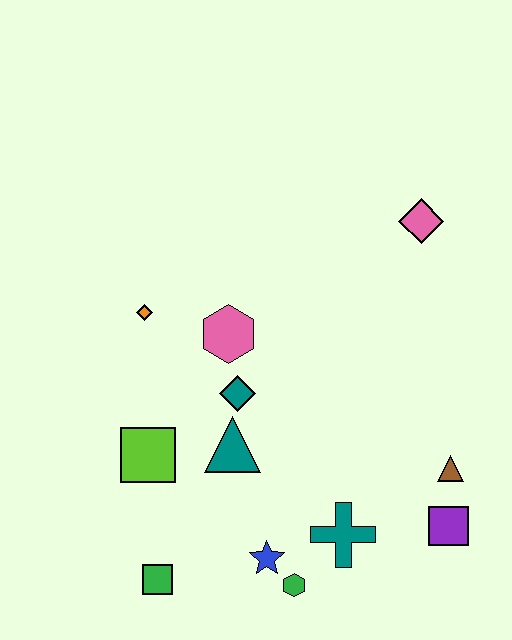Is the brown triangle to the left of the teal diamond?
No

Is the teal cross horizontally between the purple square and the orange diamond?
Yes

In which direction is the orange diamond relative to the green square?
The orange diamond is above the green square.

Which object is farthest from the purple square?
The orange diamond is farthest from the purple square.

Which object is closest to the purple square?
The brown triangle is closest to the purple square.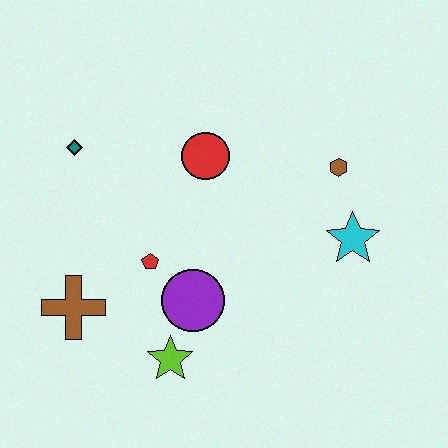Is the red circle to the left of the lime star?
No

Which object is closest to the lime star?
The purple circle is closest to the lime star.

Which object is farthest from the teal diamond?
The cyan star is farthest from the teal diamond.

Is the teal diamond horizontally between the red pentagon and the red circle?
No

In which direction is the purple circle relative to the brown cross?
The purple circle is to the right of the brown cross.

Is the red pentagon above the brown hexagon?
No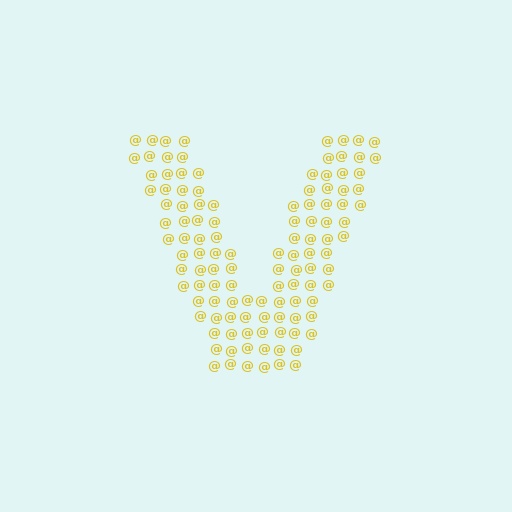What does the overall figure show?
The overall figure shows the letter V.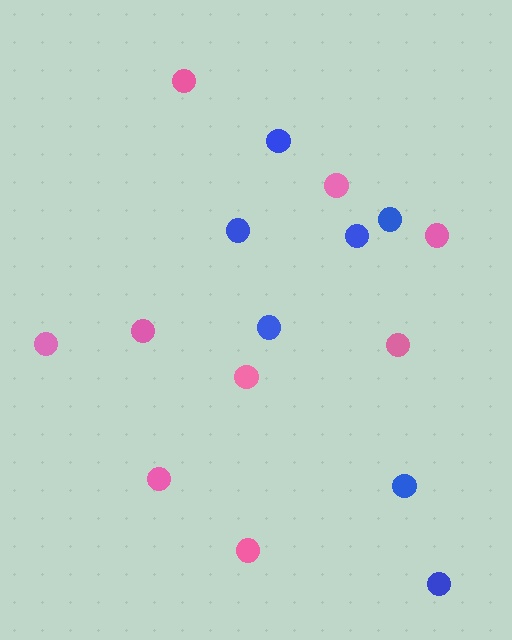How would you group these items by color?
There are 2 groups: one group of pink circles (9) and one group of blue circles (7).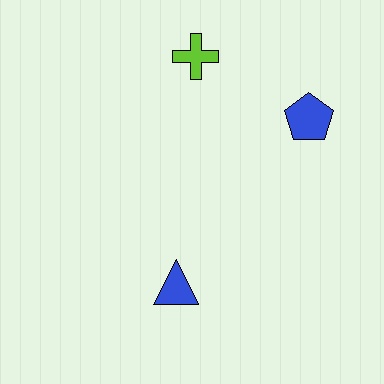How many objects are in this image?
There are 3 objects.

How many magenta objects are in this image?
There are no magenta objects.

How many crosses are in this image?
There is 1 cross.